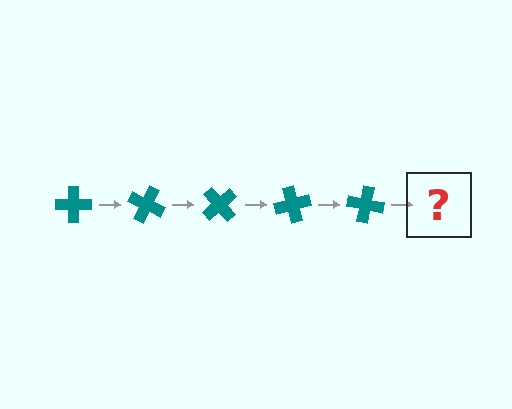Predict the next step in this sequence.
The next step is a teal cross rotated 125 degrees.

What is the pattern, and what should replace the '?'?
The pattern is that the cross rotates 25 degrees each step. The '?' should be a teal cross rotated 125 degrees.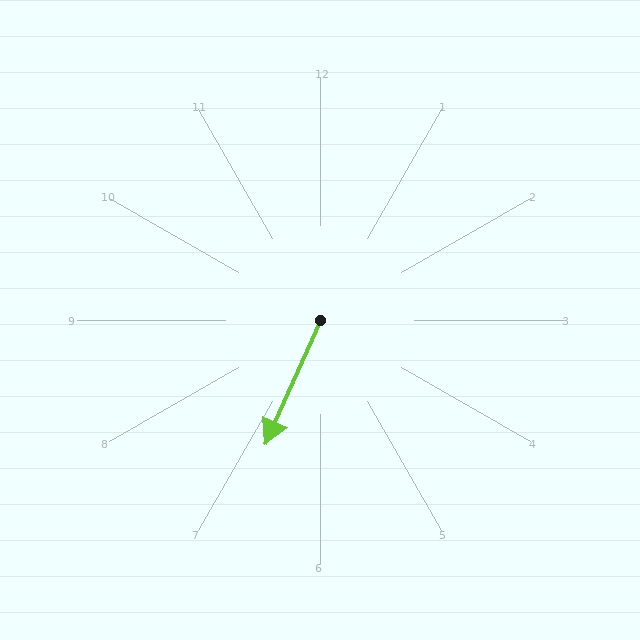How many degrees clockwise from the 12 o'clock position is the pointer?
Approximately 204 degrees.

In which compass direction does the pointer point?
Southwest.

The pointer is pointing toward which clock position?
Roughly 7 o'clock.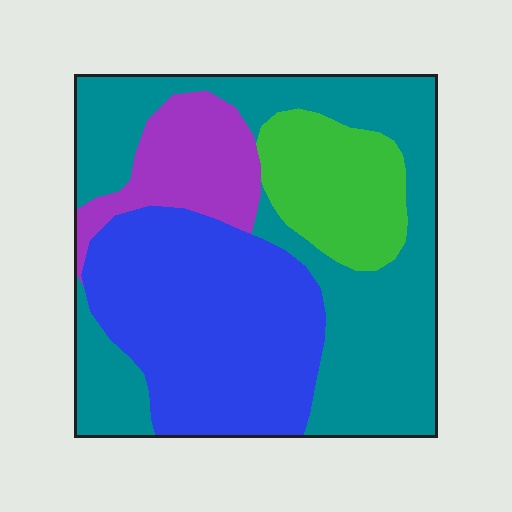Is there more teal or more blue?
Teal.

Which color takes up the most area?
Teal, at roughly 40%.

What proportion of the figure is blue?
Blue takes up about one third (1/3) of the figure.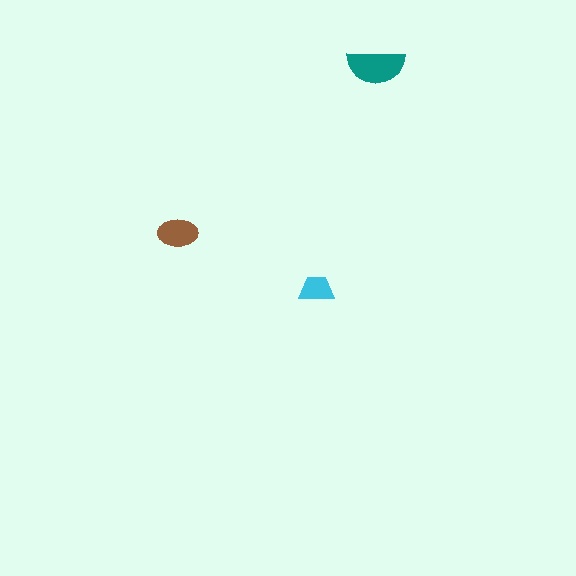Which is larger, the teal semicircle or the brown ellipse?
The teal semicircle.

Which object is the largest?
The teal semicircle.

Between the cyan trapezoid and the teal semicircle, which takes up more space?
The teal semicircle.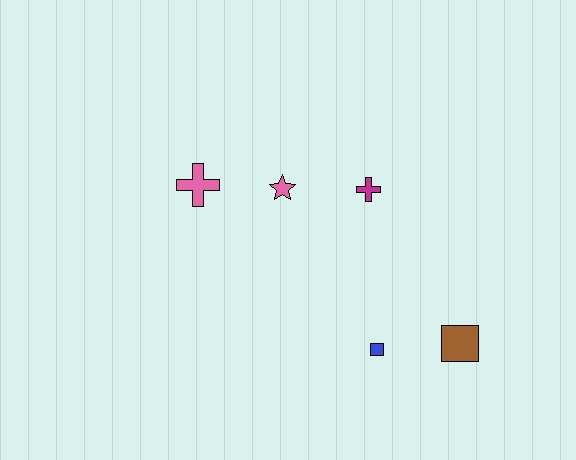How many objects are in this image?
There are 5 objects.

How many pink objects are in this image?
There are 2 pink objects.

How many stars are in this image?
There is 1 star.